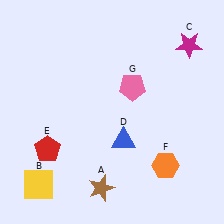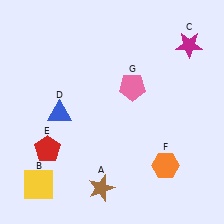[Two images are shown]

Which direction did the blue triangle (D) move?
The blue triangle (D) moved left.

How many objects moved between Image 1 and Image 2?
1 object moved between the two images.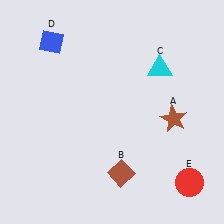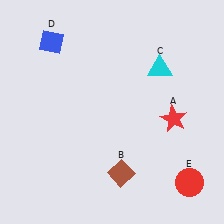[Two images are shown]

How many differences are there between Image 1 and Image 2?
There is 1 difference between the two images.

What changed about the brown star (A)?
In Image 1, A is brown. In Image 2, it changed to red.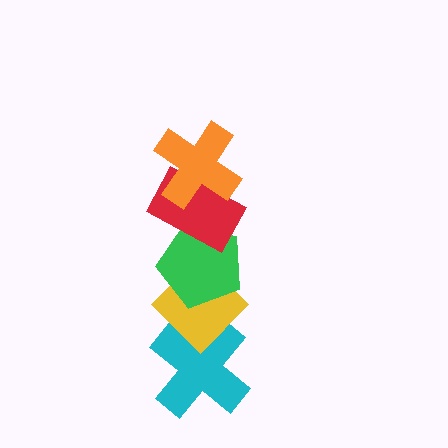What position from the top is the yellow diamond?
The yellow diamond is 4th from the top.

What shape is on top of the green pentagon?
The red rectangle is on top of the green pentagon.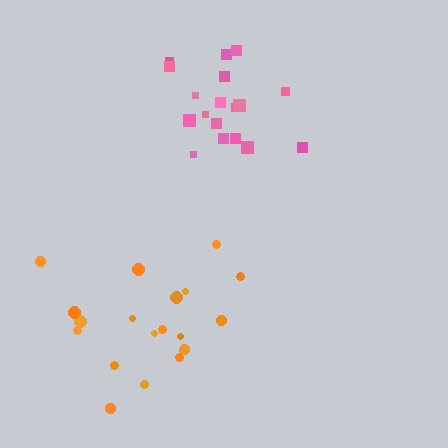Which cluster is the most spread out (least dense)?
Orange.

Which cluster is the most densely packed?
Pink.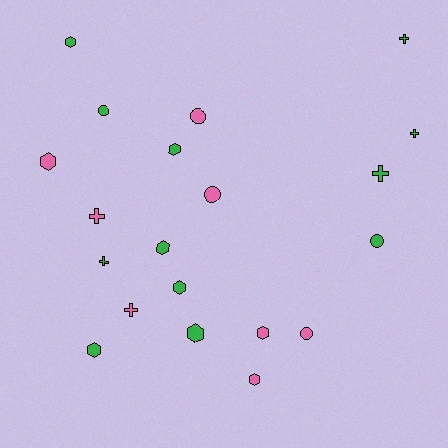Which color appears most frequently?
Green, with 12 objects.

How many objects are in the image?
There are 20 objects.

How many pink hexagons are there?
There are 3 pink hexagons.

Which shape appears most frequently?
Hexagon, with 9 objects.